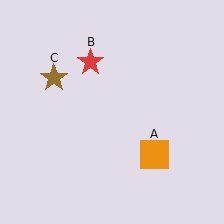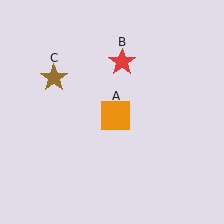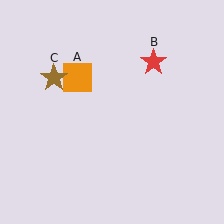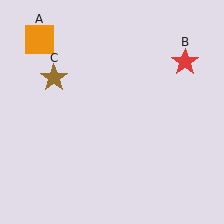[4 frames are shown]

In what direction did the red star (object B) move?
The red star (object B) moved right.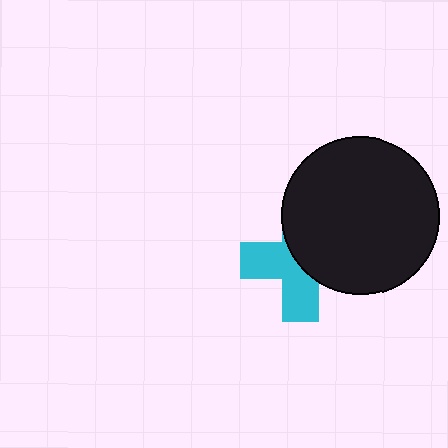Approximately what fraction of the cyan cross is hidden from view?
Roughly 52% of the cyan cross is hidden behind the black circle.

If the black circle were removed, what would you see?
You would see the complete cyan cross.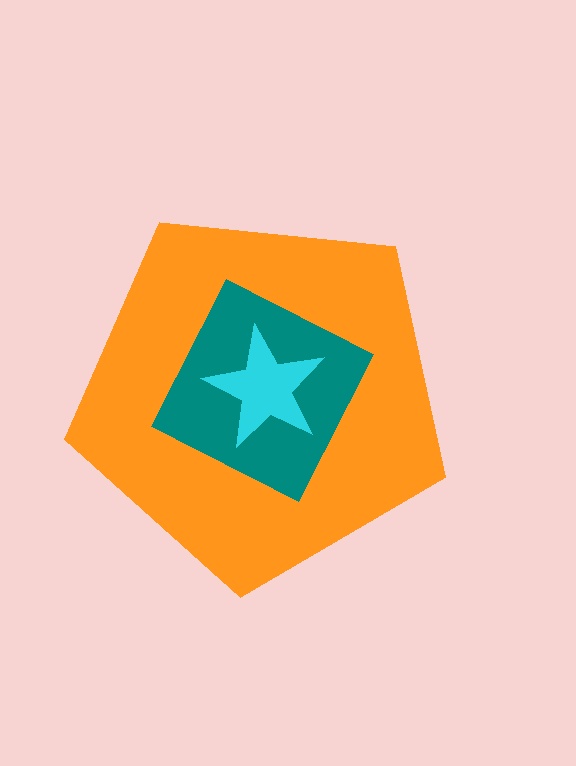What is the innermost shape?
The cyan star.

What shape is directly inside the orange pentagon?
The teal square.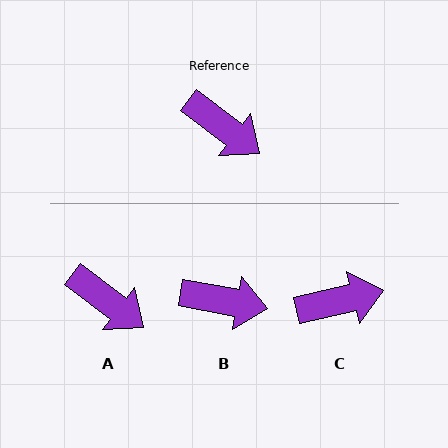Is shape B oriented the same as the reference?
No, it is off by about 27 degrees.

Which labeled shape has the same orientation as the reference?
A.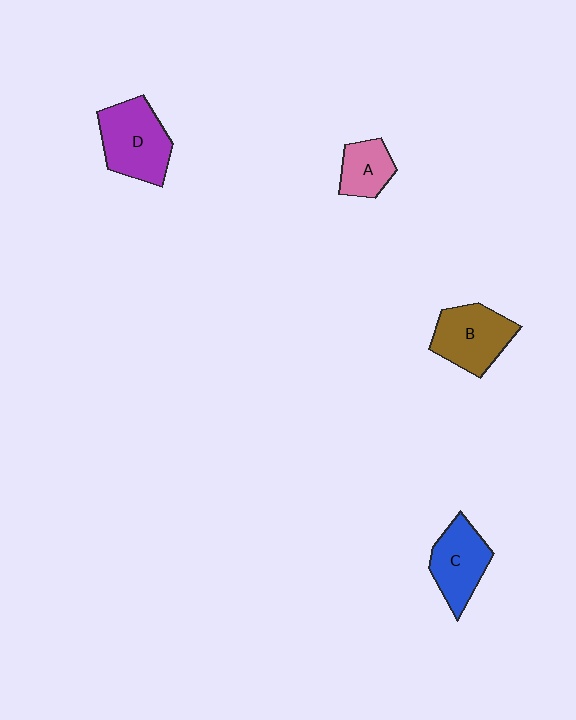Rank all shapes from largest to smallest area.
From largest to smallest: D (purple), B (brown), C (blue), A (pink).